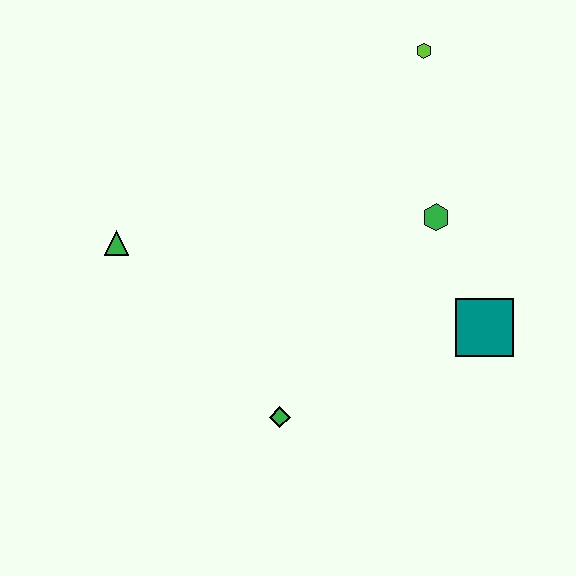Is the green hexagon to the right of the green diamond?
Yes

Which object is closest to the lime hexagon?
The green hexagon is closest to the lime hexagon.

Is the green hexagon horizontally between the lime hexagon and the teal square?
Yes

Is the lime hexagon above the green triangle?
Yes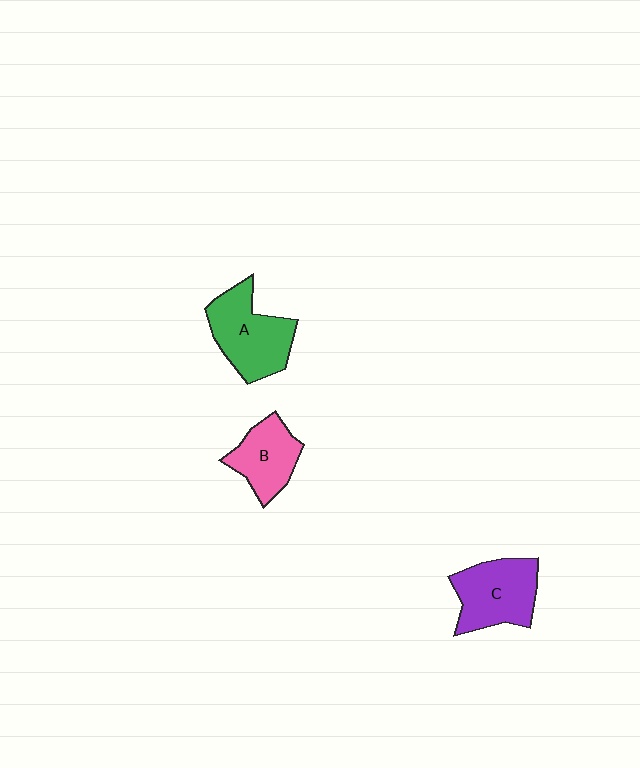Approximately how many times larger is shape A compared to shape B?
Approximately 1.4 times.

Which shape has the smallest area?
Shape B (pink).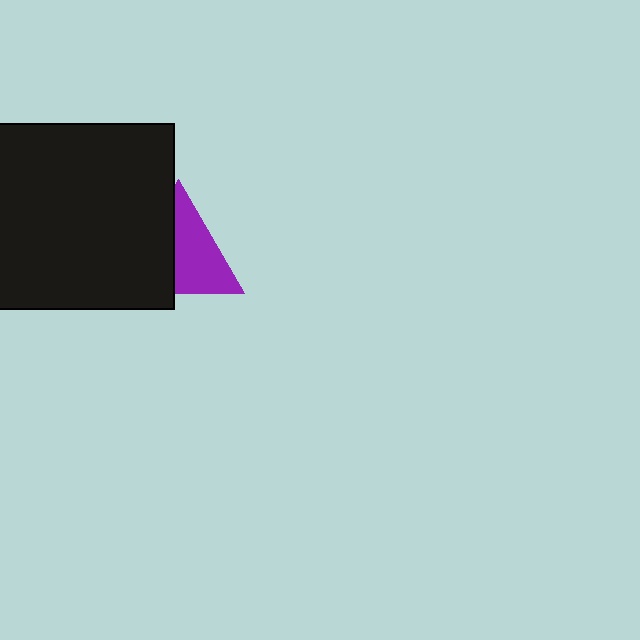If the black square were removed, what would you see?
You would see the complete purple triangle.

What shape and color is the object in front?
The object in front is a black square.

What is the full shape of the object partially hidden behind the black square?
The partially hidden object is a purple triangle.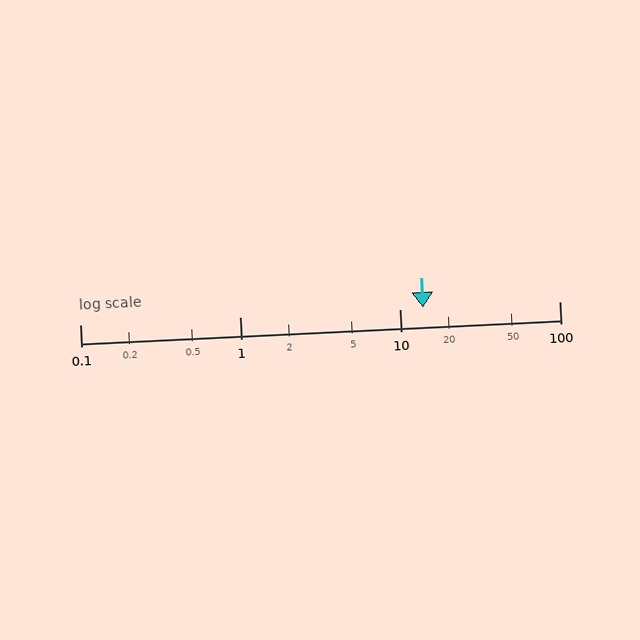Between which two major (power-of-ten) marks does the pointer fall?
The pointer is between 10 and 100.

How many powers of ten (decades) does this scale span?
The scale spans 3 decades, from 0.1 to 100.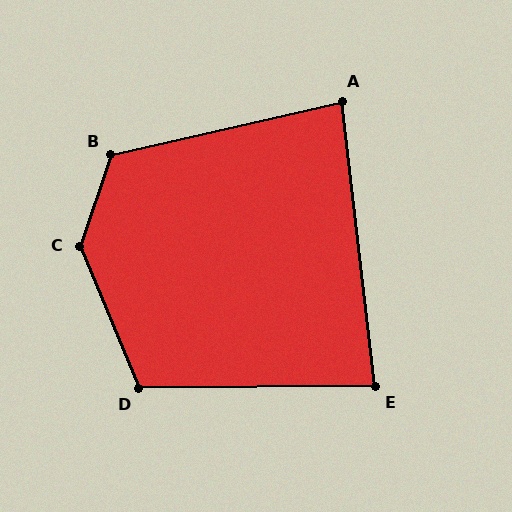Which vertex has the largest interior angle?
C, at approximately 138 degrees.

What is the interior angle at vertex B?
Approximately 122 degrees (obtuse).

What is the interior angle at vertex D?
Approximately 112 degrees (obtuse).